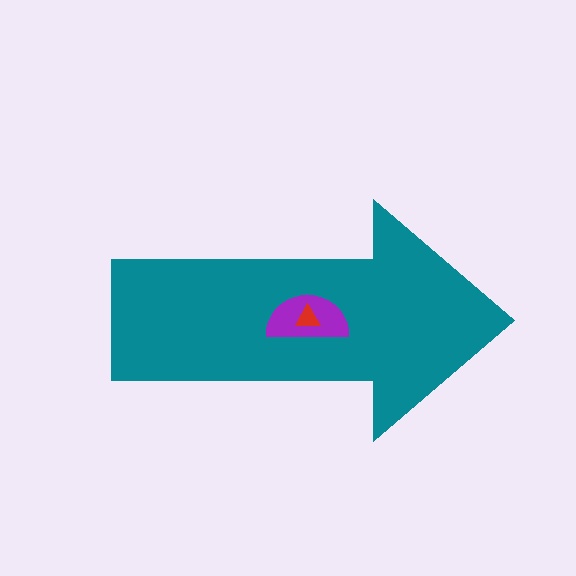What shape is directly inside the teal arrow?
The purple semicircle.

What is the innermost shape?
The red triangle.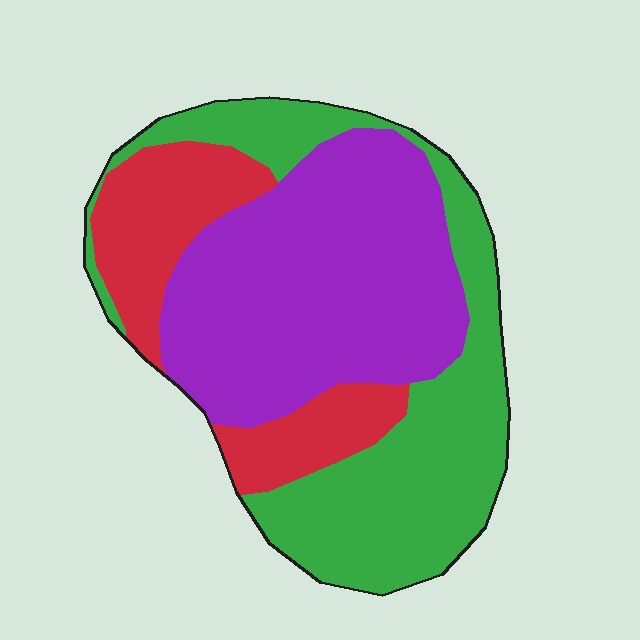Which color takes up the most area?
Purple, at roughly 40%.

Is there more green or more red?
Green.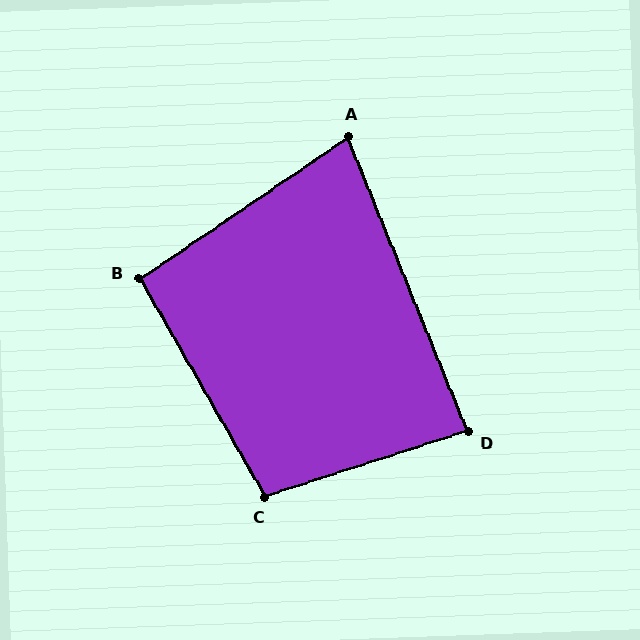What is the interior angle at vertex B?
Approximately 94 degrees (approximately right).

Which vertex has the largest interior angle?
C, at approximately 102 degrees.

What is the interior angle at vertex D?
Approximately 86 degrees (approximately right).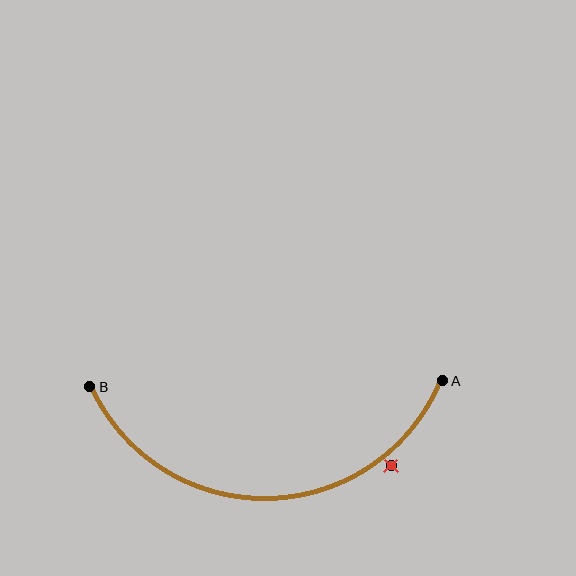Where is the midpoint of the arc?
The arc midpoint is the point on the curve farthest from the straight line joining A and B. It sits below that line.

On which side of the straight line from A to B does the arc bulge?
The arc bulges below the straight line connecting A and B.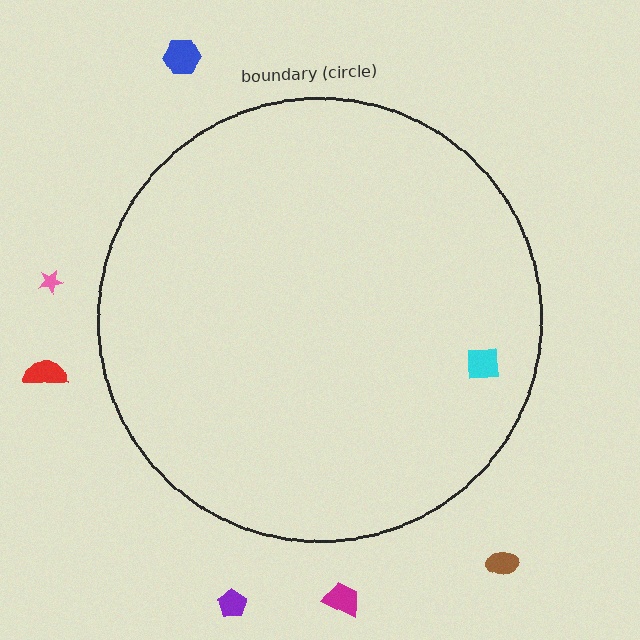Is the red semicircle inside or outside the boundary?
Outside.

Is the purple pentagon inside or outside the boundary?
Outside.